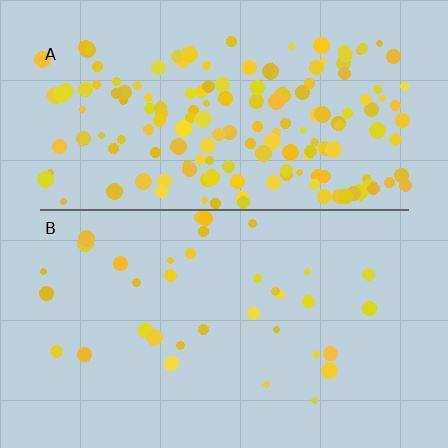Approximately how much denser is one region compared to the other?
Approximately 4.7× — region A over region B.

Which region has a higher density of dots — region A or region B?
A (the top).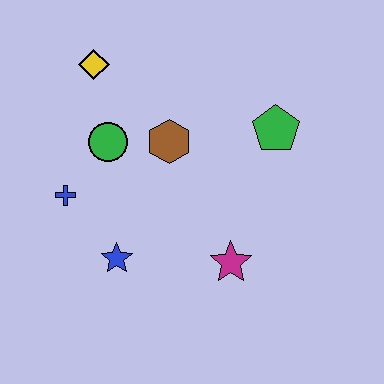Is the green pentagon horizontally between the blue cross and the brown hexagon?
No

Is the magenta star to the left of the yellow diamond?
No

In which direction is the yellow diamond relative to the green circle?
The yellow diamond is above the green circle.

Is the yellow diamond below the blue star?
No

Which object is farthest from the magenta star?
The yellow diamond is farthest from the magenta star.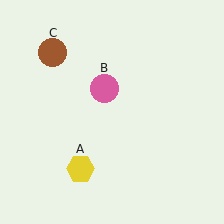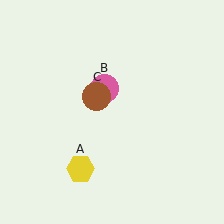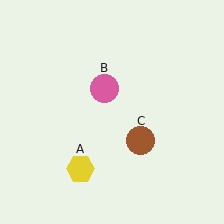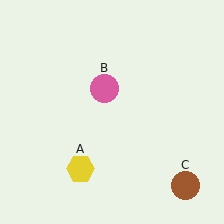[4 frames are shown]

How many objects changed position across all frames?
1 object changed position: brown circle (object C).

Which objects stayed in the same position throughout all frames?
Yellow hexagon (object A) and pink circle (object B) remained stationary.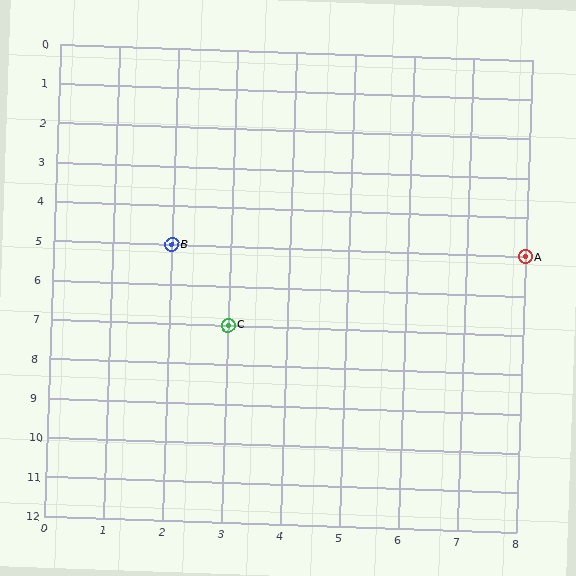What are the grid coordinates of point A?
Point A is at grid coordinates (8, 5).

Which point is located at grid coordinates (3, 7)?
Point C is at (3, 7).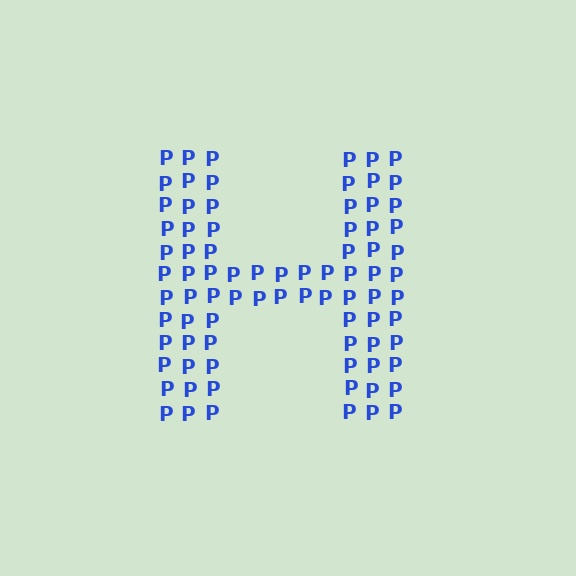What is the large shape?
The large shape is the letter H.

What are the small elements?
The small elements are letter P's.